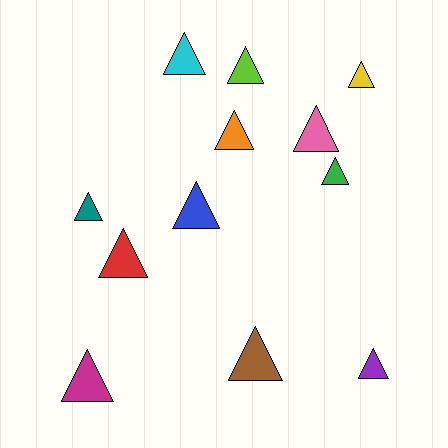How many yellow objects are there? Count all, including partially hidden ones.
There is 1 yellow object.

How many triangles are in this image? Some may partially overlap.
There are 12 triangles.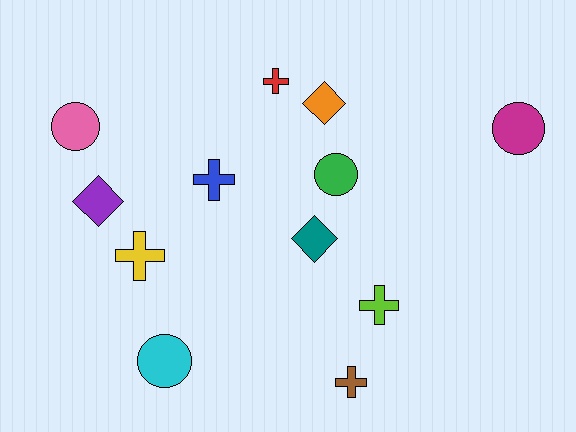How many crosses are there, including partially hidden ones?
There are 5 crosses.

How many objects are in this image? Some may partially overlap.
There are 12 objects.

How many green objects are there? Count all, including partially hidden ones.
There is 1 green object.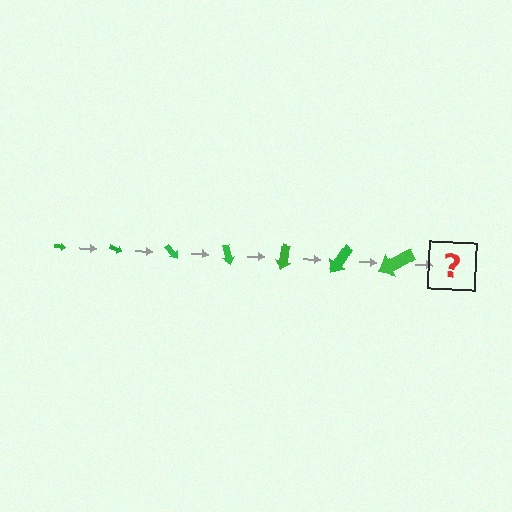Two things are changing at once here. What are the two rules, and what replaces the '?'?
The two rules are that the arrow grows larger each step and it rotates 25 degrees each step. The '?' should be an arrow, larger than the previous one and rotated 175 degrees from the start.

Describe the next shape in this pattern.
It should be an arrow, larger than the previous one and rotated 175 degrees from the start.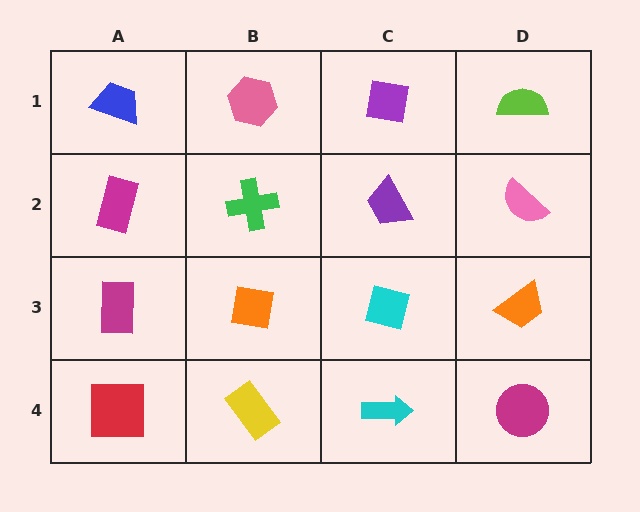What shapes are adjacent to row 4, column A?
A magenta rectangle (row 3, column A), a yellow rectangle (row 4, column B).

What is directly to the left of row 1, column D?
A purple square.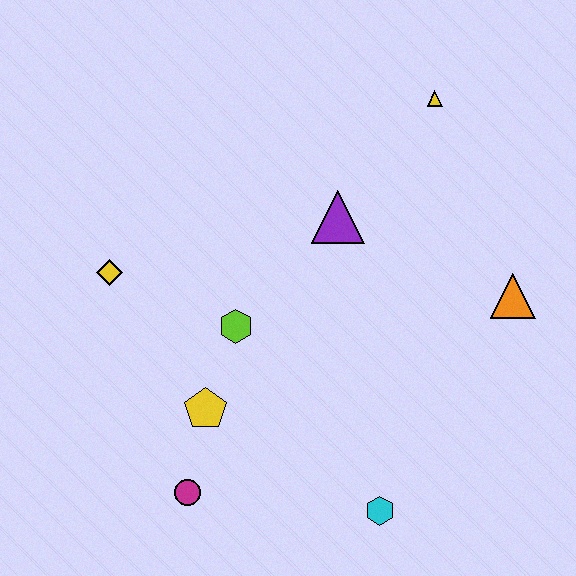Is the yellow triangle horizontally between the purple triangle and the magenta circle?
No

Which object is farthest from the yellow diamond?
The orange triangle is farthest from the yellow diamond.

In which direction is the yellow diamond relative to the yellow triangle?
The yellow diamond is to the left of the yellow triangle.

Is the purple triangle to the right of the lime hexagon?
Yes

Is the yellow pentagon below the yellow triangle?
Yes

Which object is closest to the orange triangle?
The purple triangle is closest to the orange triangle.